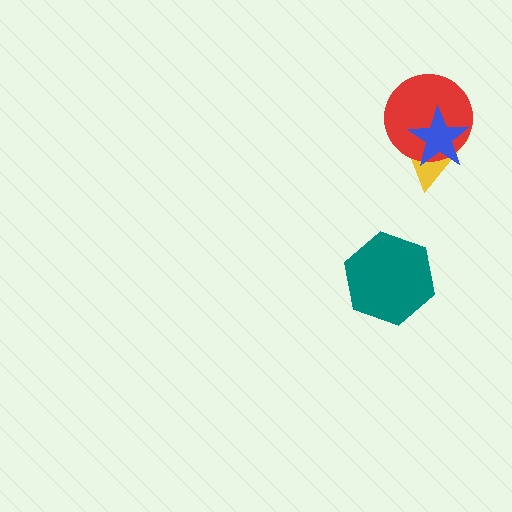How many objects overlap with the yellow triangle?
2 objects overlap with the yellow triangle.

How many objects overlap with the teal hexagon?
0 objects overlap with the teal hexagon.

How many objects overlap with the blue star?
2 objects overlap with the blue star.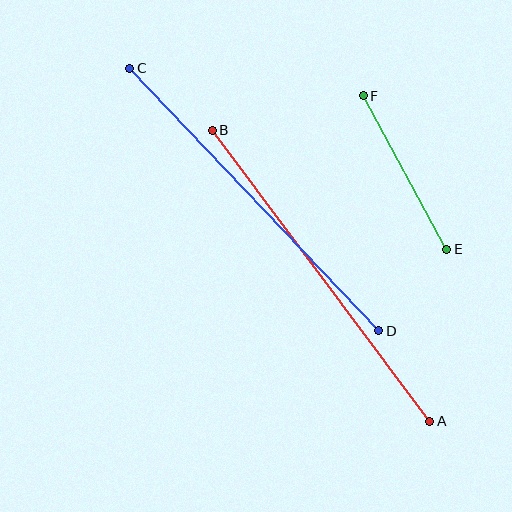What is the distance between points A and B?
The distance is approximately 363 pixels.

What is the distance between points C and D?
The distance is approximately 362 pixels.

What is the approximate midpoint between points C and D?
The midpoint is at approximately (254, 200) pixels.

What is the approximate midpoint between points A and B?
The midpoint is at approximately (321, 276) pixels.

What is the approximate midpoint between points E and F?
The midpoint is at approximately (405, 172) pixels.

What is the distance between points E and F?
The distance is approximately 175 pixels.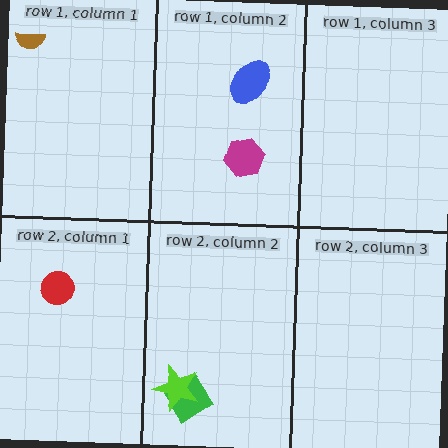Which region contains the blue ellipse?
The row 1, column 2 region.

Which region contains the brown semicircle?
The row 1, column 1 region.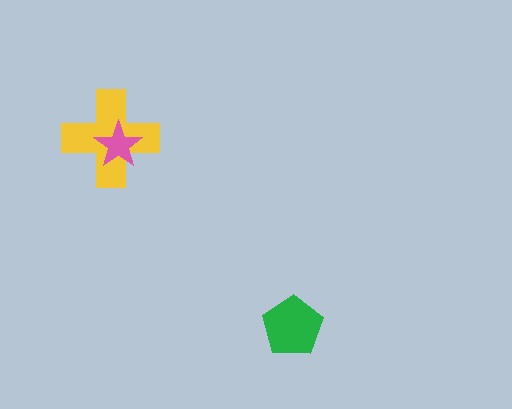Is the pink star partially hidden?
No, no other shape covers it.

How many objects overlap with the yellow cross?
1 object overlaps with the yellow cross.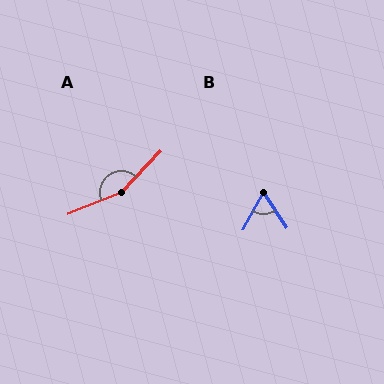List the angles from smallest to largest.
B (61°), A (155°).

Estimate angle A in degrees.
Approximately 155 degrees.